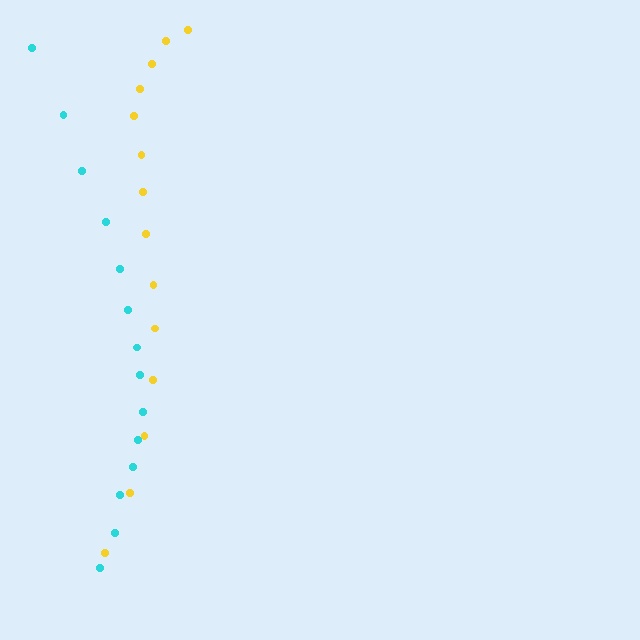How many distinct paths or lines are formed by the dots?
There are 2 distinct paths.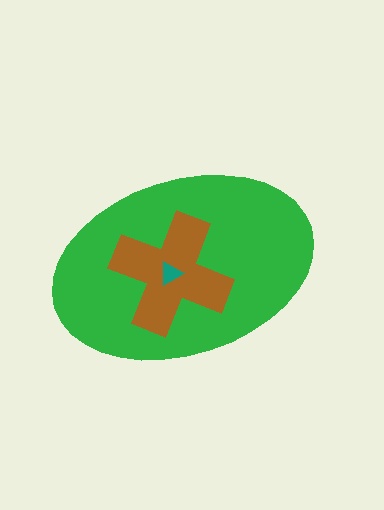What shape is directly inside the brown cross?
The teal triangle.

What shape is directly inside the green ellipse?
The brown cross.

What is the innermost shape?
The teal triangle.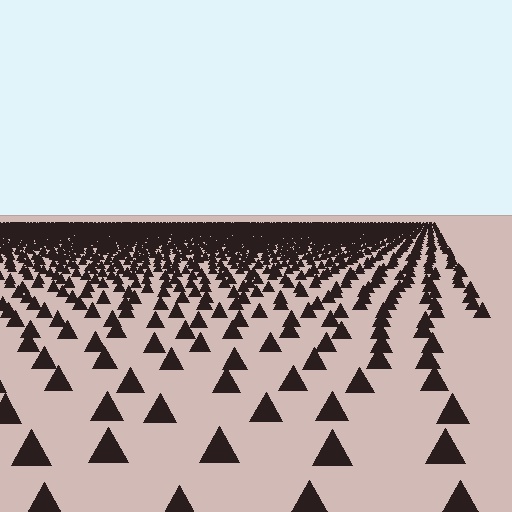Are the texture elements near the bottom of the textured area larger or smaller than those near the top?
Larger. Near the bottom, elements are closer to the viewer and appear at a bigger on-screen size.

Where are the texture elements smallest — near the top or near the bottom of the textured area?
Near the top.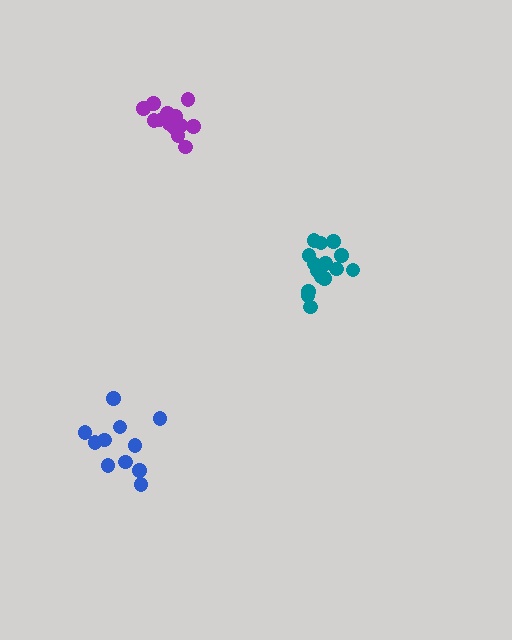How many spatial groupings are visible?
There are 3 spatial groupings.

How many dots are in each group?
Group 1: 15 dots, Group 2: 11 dots, Group 3: 13 dots (39 total).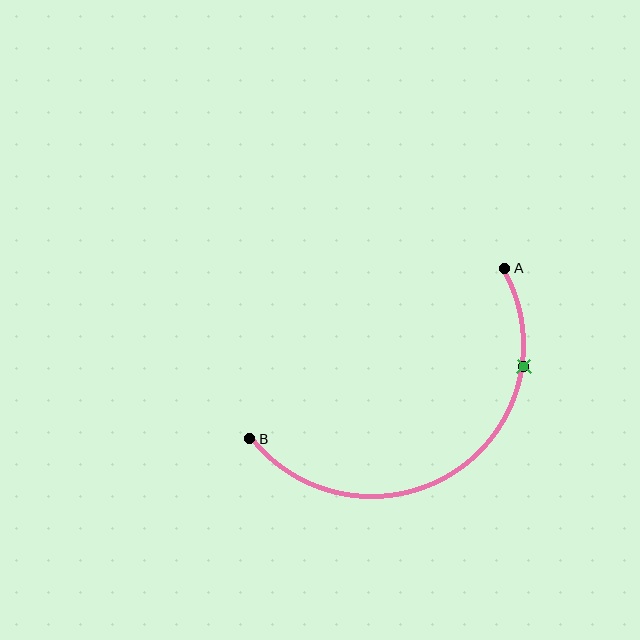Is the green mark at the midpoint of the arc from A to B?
No. The green mark lies on the arc but is closer to endpoint A. The arc midpoint would be at the point on the curve equidistant along the arc from both A and B.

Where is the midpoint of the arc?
The arc midpoint is the point on the curve farthest from the straight line joining A and B. It sits below and to the right of that line.